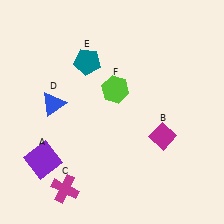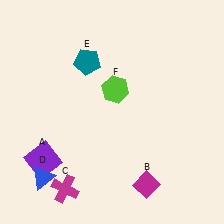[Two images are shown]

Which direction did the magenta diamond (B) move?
The magenta diamond (B) moved down.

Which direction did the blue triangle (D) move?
The blue triangle (D) moved down.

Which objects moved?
The objects that moved are: the magenta diamond (B), the blue triangle (D).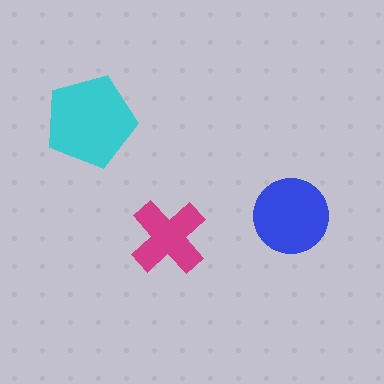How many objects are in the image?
There are 3 objects in the image.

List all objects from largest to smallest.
The cyan pentagon, the blue circle, the magenta cross.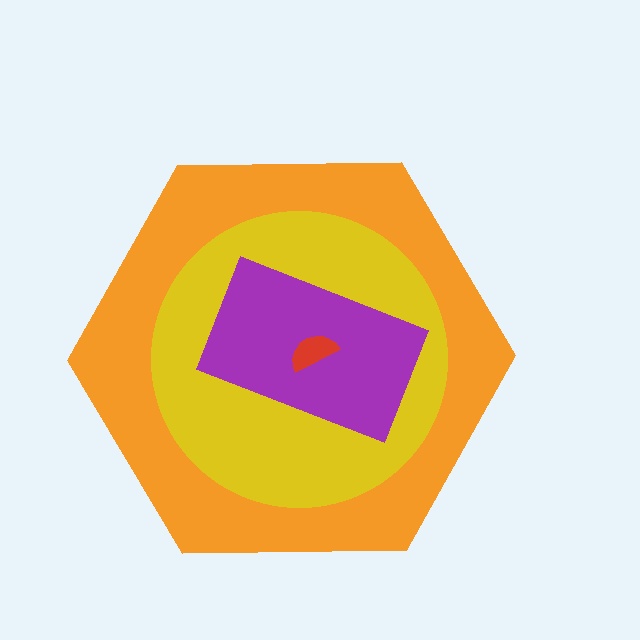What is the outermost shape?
The orange hexagon.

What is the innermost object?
The red semicircle.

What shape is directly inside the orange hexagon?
The yellow circle.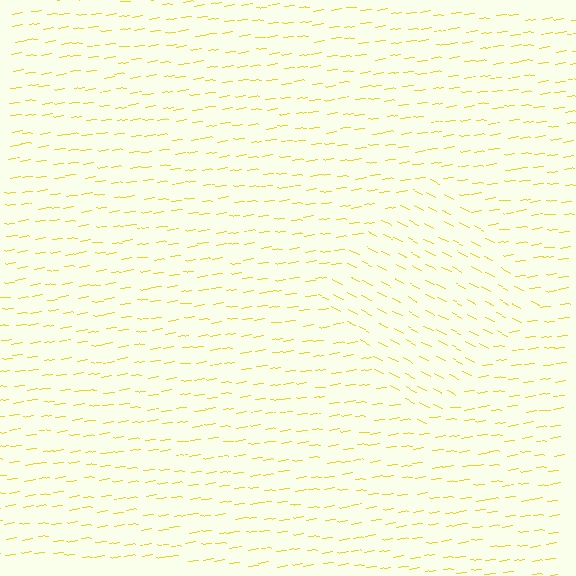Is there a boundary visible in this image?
Yes, there is a texture boundary formed by a change in line orientation.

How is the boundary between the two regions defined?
The boundary is defined purely by a change in line orientation (approximately 35 degrees difference). All lines are the same color and thickness.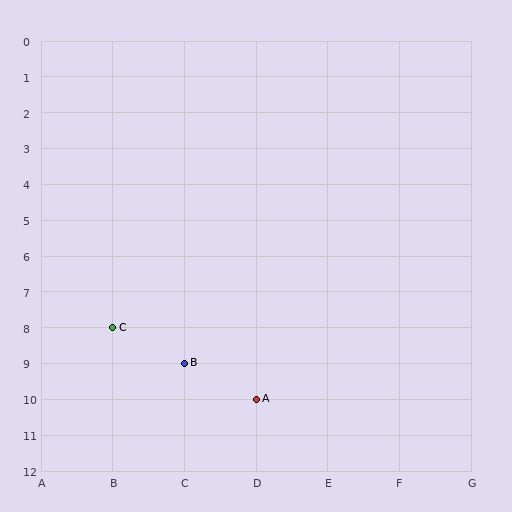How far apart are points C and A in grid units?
Points C and A are 2 columns and 2 rows apart (about 2.8 grid units diagonally).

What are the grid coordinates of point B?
Point B is at grid coordinates (C, 9).